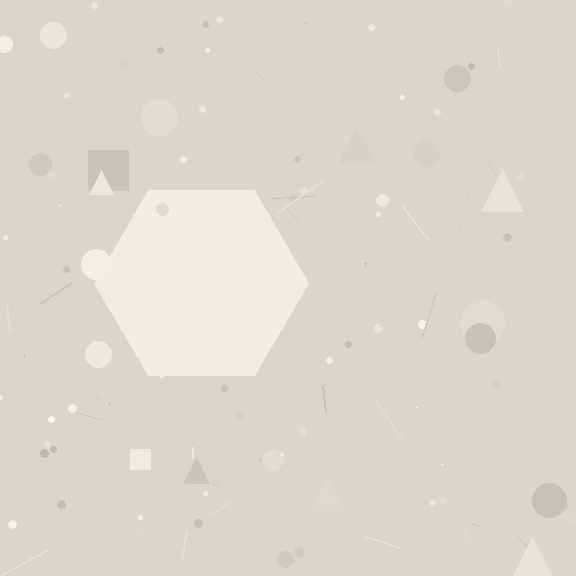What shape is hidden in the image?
A hexagon is hidden in the image.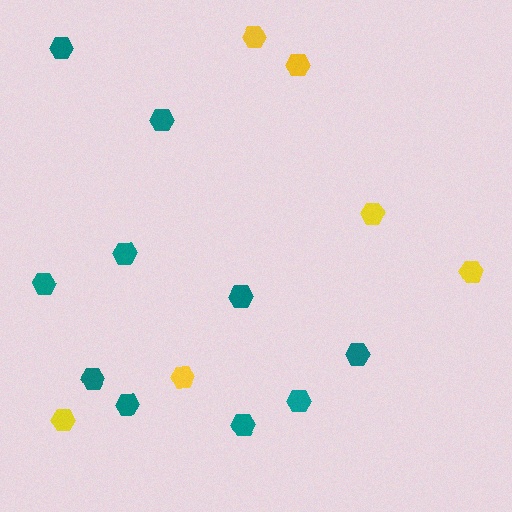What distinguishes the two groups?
There are 2 groups: one group of teal hexagons (10) and one group of yellow hexagons (6).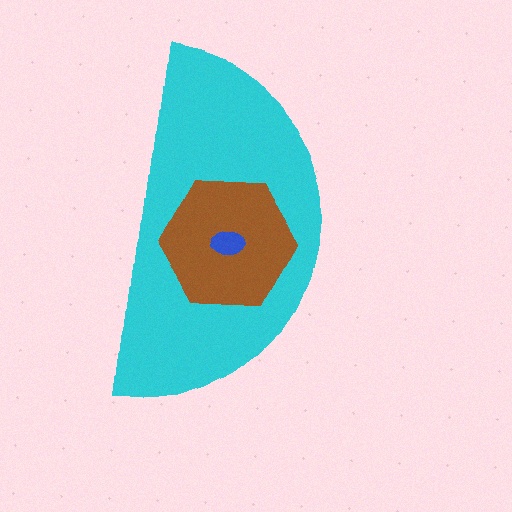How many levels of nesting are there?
3.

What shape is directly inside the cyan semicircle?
The brown hexagon.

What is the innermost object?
The blue ellipse.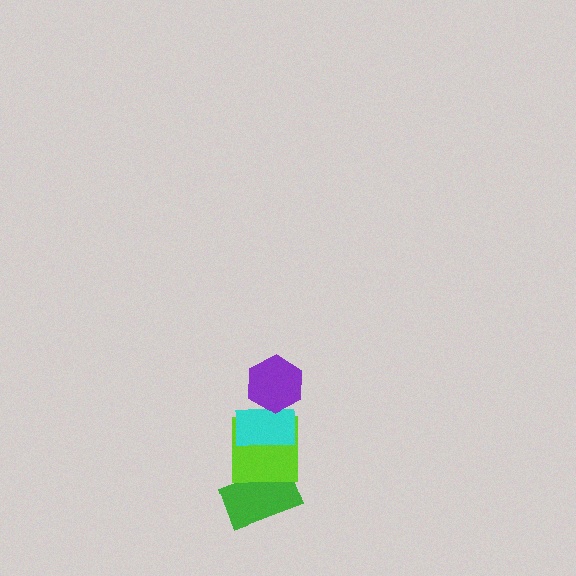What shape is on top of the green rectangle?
The lime square is on top of the green rectangle.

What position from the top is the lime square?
The lime square is 3rd from the top.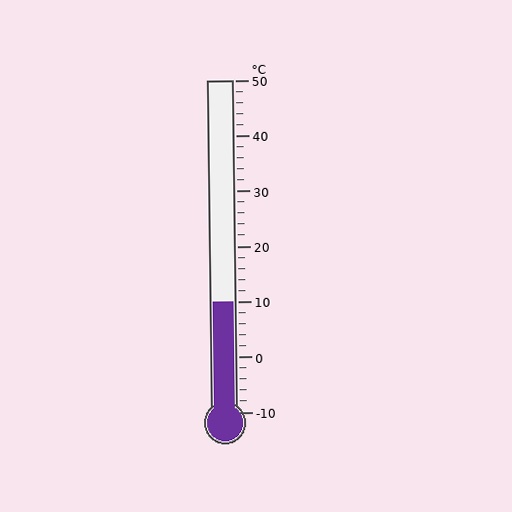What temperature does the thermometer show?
The thermometer shows approximately 10°C.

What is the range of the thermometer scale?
The thermometer scale ranges from -10°C to 50°C.